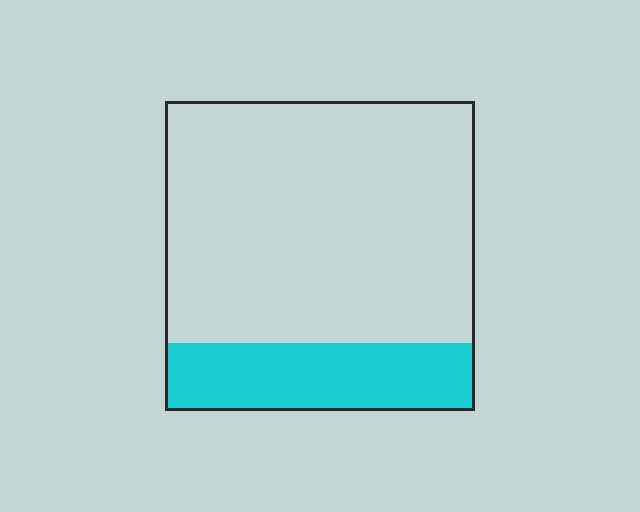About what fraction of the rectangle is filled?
About one fifth (1/5).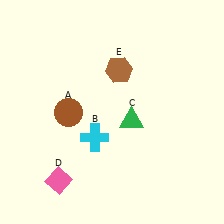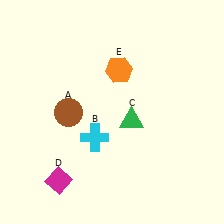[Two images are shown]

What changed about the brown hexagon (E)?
In Image 1, E is brown. In Image 2, it changed to orange.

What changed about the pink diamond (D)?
In Image 1, D is pink. In Image 2, it changed to magenta.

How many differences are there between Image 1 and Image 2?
There are 2 differences between the two images.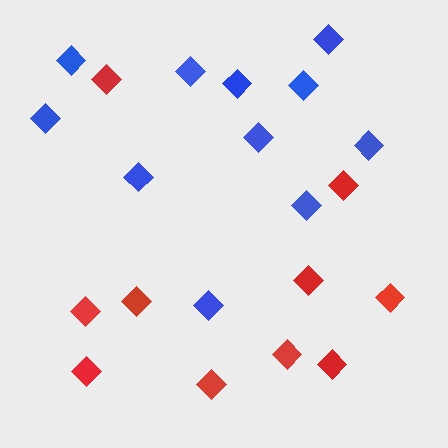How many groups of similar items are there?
There are 2 groups: one group of blue diamonds (11) and one group of red diamonds (10).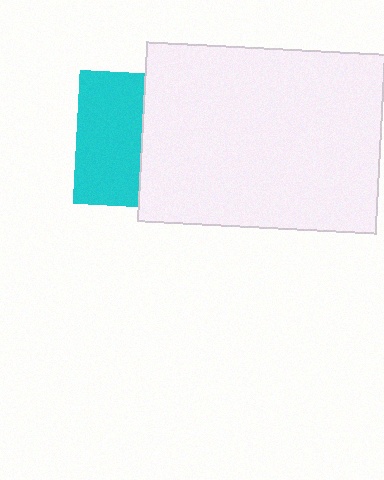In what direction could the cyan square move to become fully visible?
The cyan square could move left. That would shift it out from behind the white rectangle entirely.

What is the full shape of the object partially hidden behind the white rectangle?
The partially hidden object is a cyan square.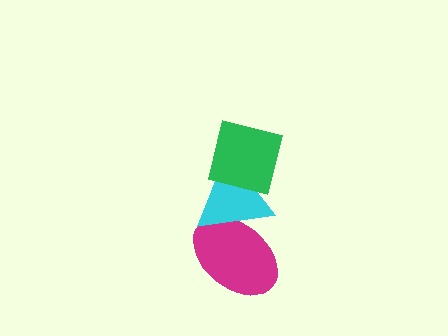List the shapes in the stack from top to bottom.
From top to bottom: the green square, the cyan triangle, the magenta ellipse.